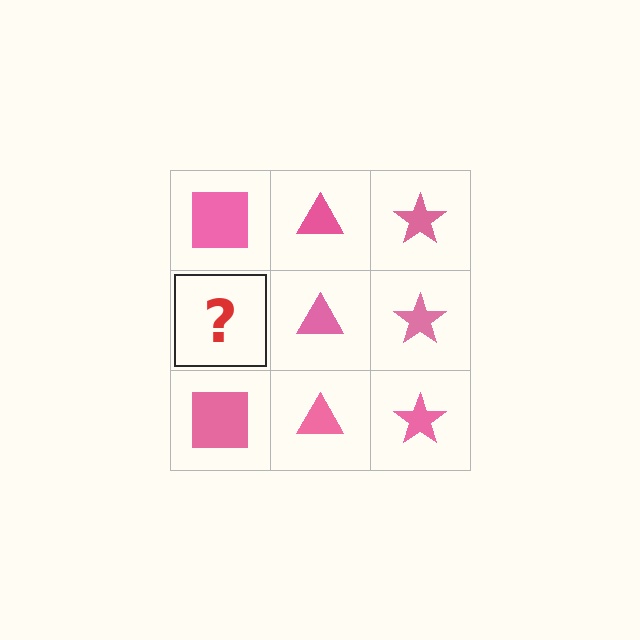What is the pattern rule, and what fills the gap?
The rule is that each column has a consistent shape. The gap should be filled with a pink square.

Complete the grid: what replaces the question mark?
The question mark should be replaced with a pink square.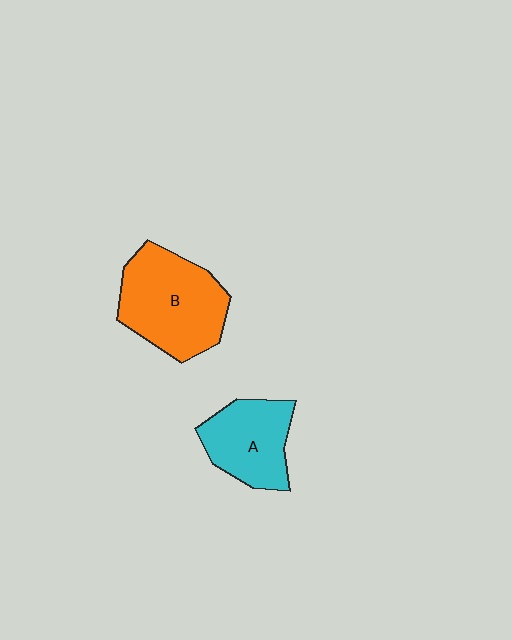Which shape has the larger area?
Shape B (orange).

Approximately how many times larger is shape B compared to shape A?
Approximately 1.4 times.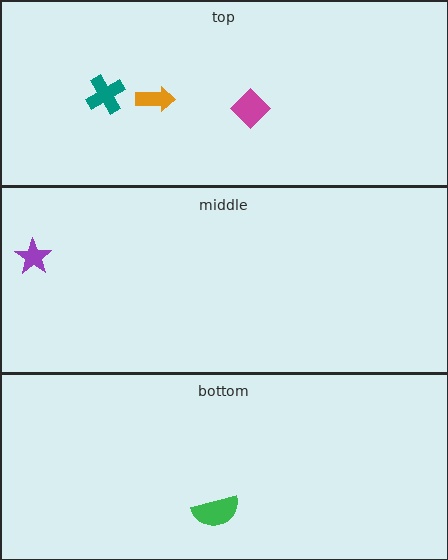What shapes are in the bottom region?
The green semicircle.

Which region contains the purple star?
The middle region.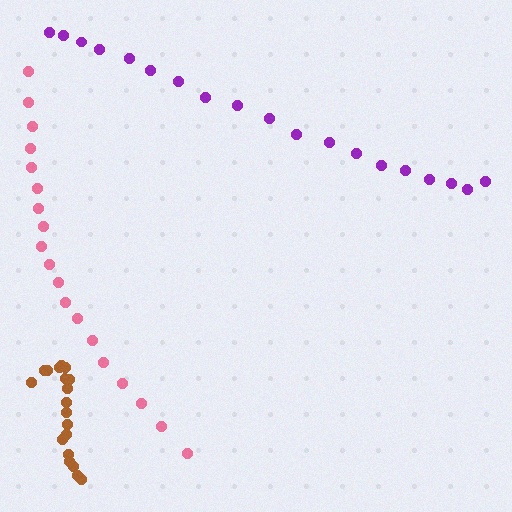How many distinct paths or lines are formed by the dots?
There are 3 distinct paths.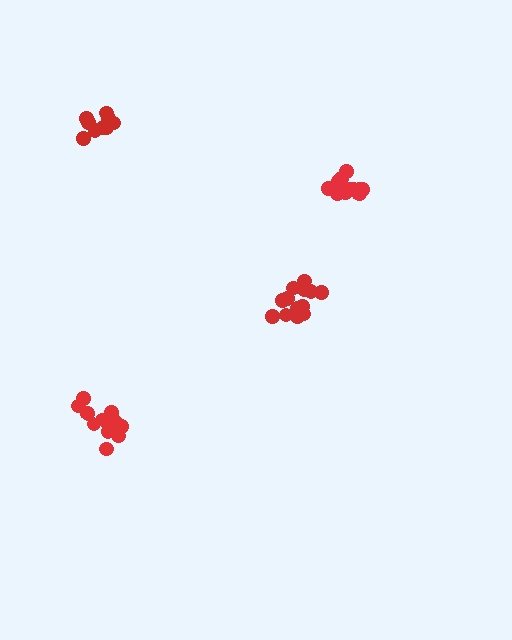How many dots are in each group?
Group 1: 10 dots, Group 2: 11 dots, Group 3: 13 dots, Group 4: 13 dots (47 total).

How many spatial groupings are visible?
There are 4 spatial groupings.